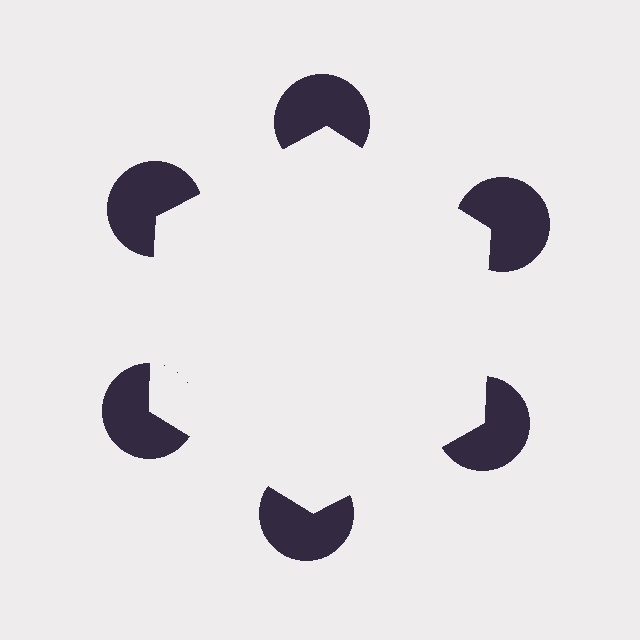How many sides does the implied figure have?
6 sides.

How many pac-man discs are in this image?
There are 6 — one at each vertex of the illusory hexagon.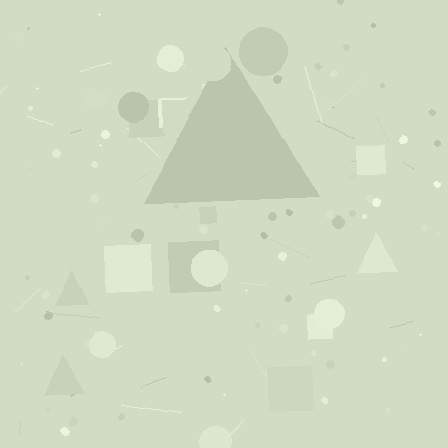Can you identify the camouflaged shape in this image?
The camouflaged shape is a triangle.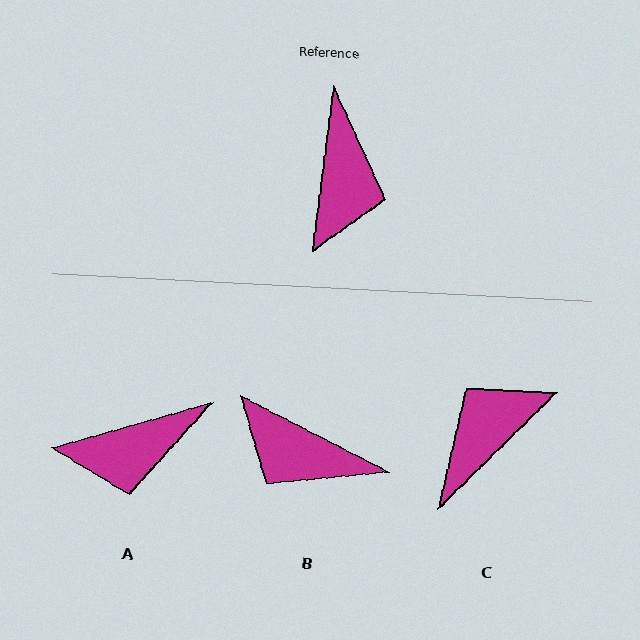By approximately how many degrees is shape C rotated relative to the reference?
Approximately 142 degrees counter-clockwise.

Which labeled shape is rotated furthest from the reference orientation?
C, about 142 degrees away.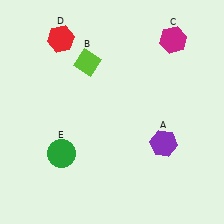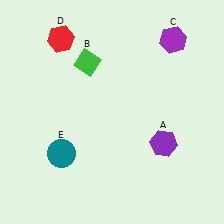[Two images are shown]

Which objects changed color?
B changed from lime to green. C changed from magenta to purple. E changed from green to teal.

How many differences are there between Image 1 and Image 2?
There are 3 differences between the two images.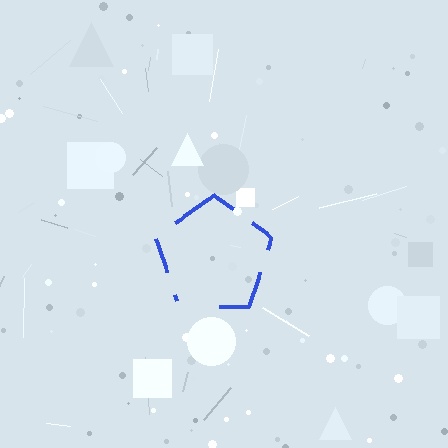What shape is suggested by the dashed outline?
The dashed outline suggests a pentagon.